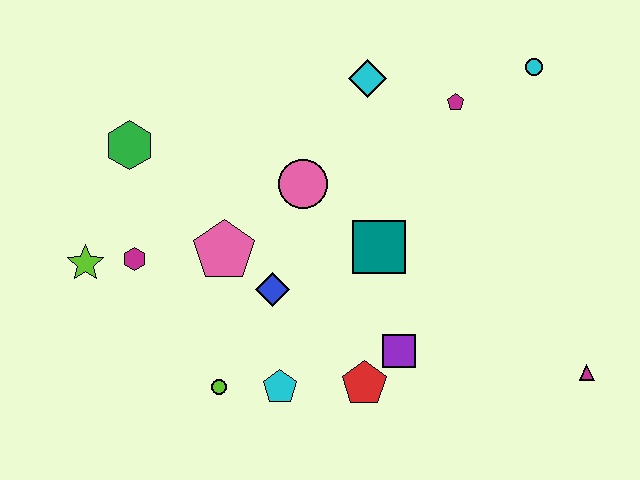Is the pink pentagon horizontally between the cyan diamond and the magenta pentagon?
No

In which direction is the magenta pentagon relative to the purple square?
The magenta pentagon is above the purple square.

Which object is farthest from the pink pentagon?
The magenta triangle is farthest from the pink pentagon.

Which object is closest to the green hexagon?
The magenta hexagon is closest to the green hexagon.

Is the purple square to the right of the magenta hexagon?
Yes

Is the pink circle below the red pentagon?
No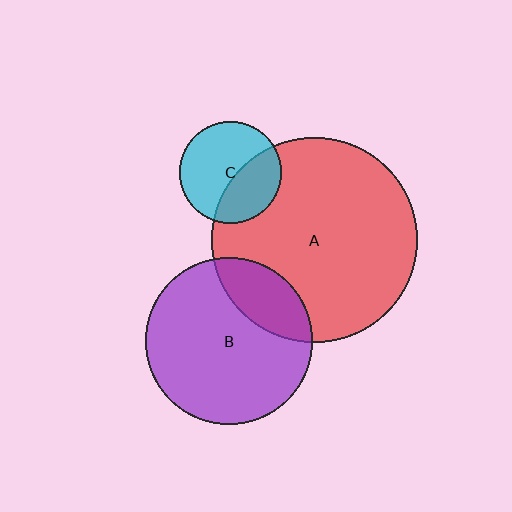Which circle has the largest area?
Circle A (red).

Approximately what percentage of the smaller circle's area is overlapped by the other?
Approximately 20%.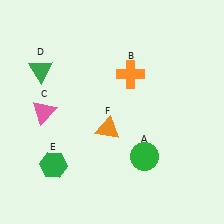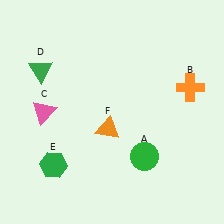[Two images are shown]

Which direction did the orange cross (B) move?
The orange cross (B) moved right.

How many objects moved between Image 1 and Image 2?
1 object moved between the two images.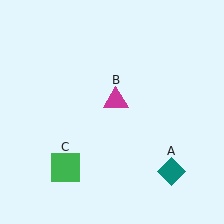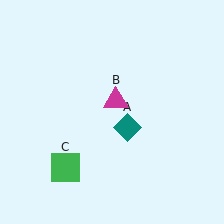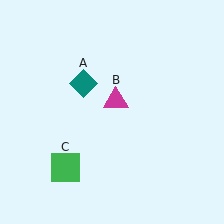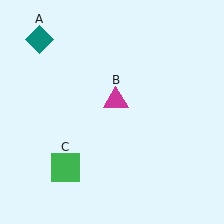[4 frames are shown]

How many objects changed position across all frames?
1 object changed position: teal diamond (object A).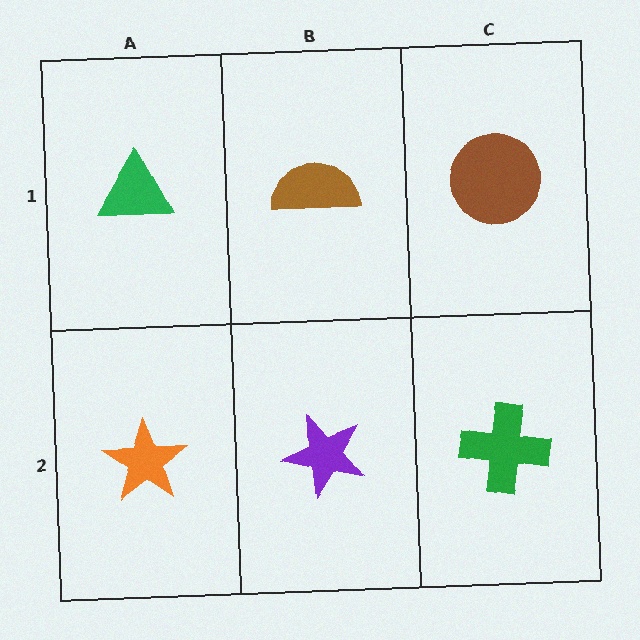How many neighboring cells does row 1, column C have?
2.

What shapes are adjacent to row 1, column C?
A green cross (row 2, column C), a brown semicircle (row 1, column B).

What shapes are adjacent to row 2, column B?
A brown semicircle (row 1, column B), an orange star (row 2, column A), a green cross (row 2, column C).